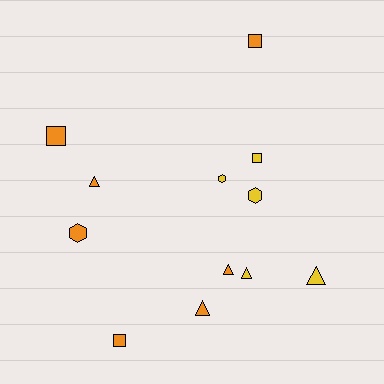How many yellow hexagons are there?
There are 2 yellow hexagons.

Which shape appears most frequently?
Triangle, with 5 objects.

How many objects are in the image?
There are 12 objects.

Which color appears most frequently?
Orange, with 7 objects.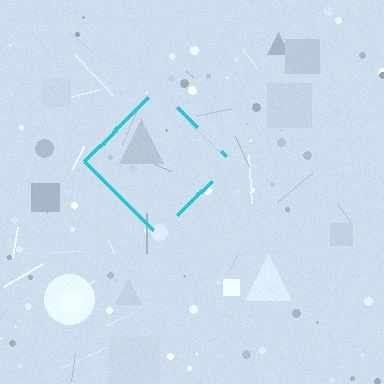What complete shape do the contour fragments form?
The contour fragments form a diamond.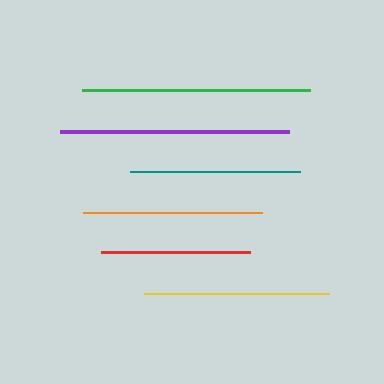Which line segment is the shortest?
The red line is the shortest at approximately 149 pixels.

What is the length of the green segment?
The green segment is approximately 228 pixels long.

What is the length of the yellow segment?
The yellow segment is approximately 185 pixels long.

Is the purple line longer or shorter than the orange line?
The purple line is longer than the orange line.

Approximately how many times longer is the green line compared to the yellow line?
The green line is approximately 1.2 times the length of the yellow line.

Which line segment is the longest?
The purple line is the longest at approximately 229 pixels.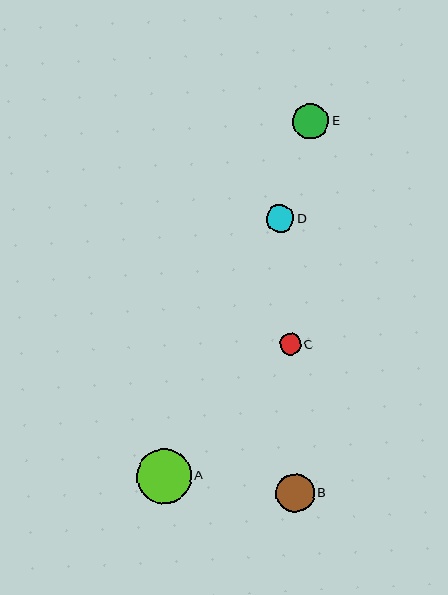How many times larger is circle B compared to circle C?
Circle B is approximately 1.8 times the size of circle C.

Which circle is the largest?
Circle A is the largest with a size of approximately 55 pixels.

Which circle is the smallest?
Circle C is the smallest with a size of approximately 21 pixels.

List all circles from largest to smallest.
From largest to smallest: A, B, E, D, C.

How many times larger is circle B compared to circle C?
Circle B is approximately 1.8 times the size of circle C.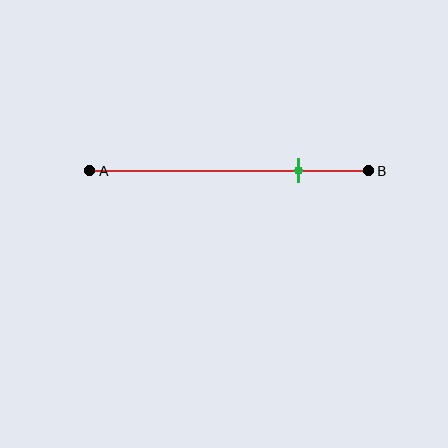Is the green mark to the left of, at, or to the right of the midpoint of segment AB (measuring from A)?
The green mark is to the right of the midpoint of segment AB.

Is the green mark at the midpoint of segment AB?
No, the mark is at about 75% from A, not at the 50% midpoint.